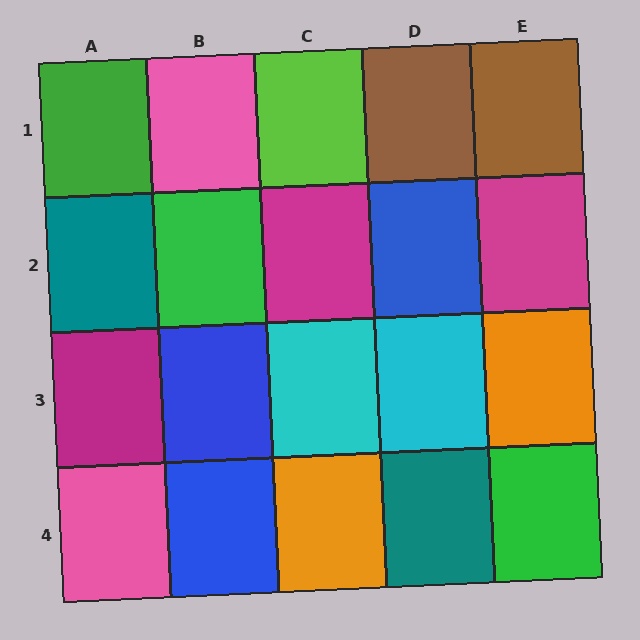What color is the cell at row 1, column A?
Green.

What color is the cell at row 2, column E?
Magenta.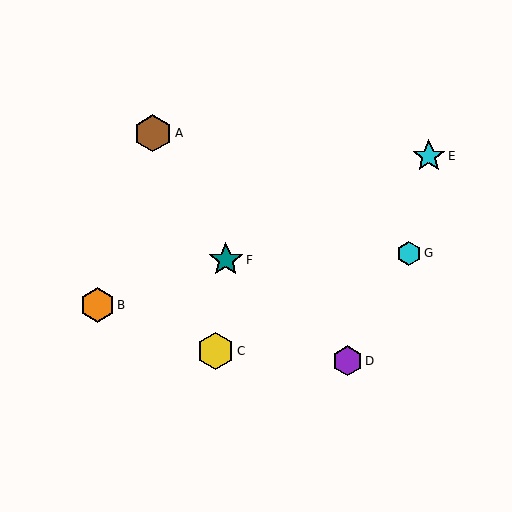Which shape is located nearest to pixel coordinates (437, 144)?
The cyan star (labeled E) at (429, 156) is nearest to that location.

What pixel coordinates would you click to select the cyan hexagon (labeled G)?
Click at (409, 253) to select the cyan hexagon G.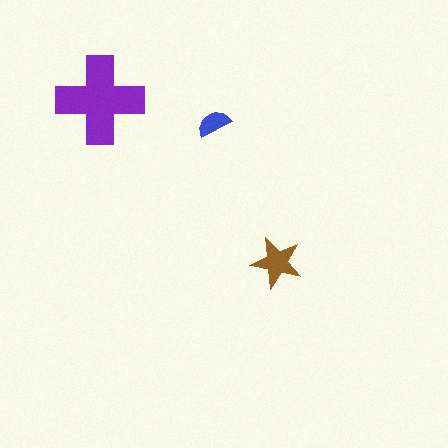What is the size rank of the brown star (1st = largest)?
2nd.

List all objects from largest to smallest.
The purple cross, the brown star, the blue semicircle.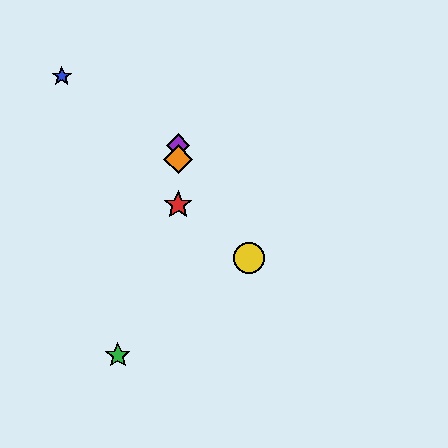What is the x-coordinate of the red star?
The red star is at x≈178.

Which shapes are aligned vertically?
The red star, the purple diamond, the orange diamond are aligned vertically.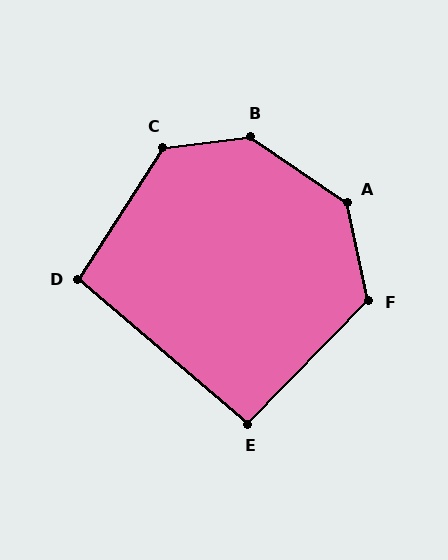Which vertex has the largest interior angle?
B, at approximately 139 degrees.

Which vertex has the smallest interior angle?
E, at approximately 94 degrees.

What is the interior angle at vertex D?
Approximately 98 degrees (obtuse).